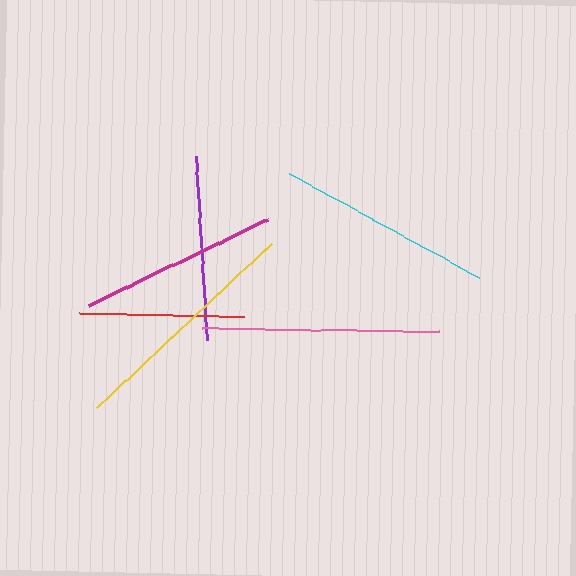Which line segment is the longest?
The yellow line is the longest at approximately 239 pixels.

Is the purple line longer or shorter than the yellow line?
The yellow line is longer than the purple line.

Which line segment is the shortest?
The red line is the shortest at approximately 165 pixels.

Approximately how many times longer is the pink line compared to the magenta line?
The pink line is approximately 1.2 times the length of the magenta line.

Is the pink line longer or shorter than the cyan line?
The pink line is longer than the cyan line.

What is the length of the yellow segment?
The yellow segment is approximately 239 pixels long.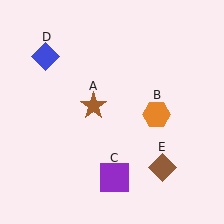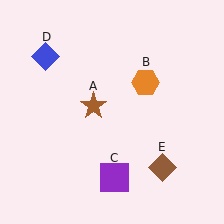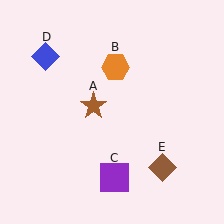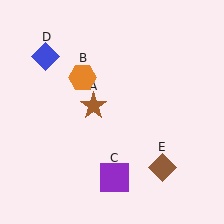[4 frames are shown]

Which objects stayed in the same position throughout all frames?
Brown star (object A) and purple square (object C) and blue diamond (object D) and brown diamond (object E) remained stationary.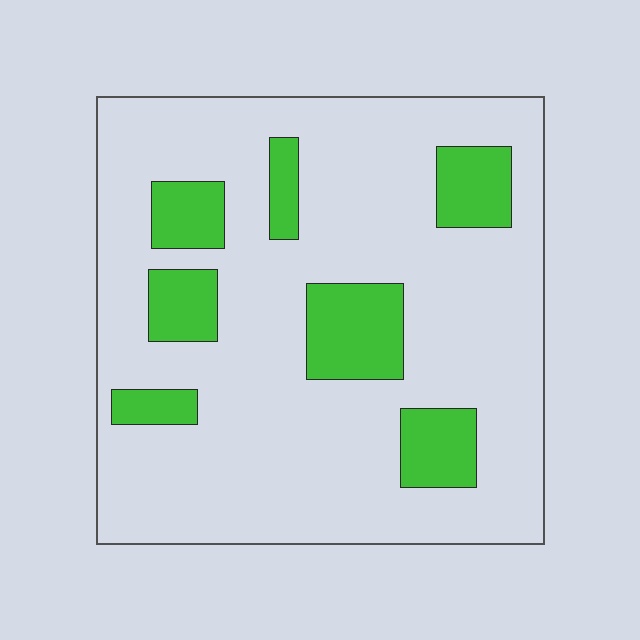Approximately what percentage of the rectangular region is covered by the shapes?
Approximately 20%.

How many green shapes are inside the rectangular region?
7.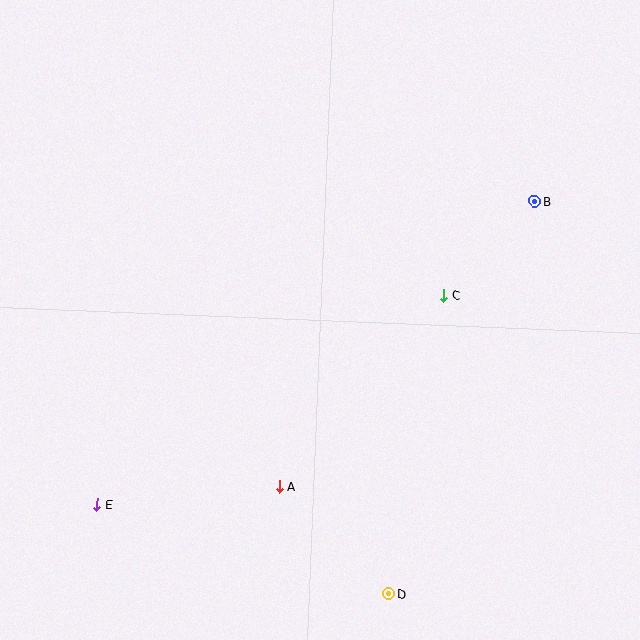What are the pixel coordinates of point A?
Point A is at (280, 486).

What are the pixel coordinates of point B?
Point B is at (535, 201).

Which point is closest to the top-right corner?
Point B is closest to the top-right corner.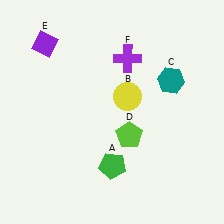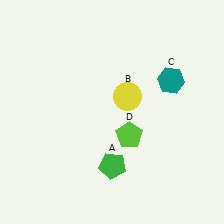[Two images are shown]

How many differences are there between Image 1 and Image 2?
There are 2 differences between the two images.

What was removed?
The purple diamond (E), the purple cross (F) were removed in Image 2.